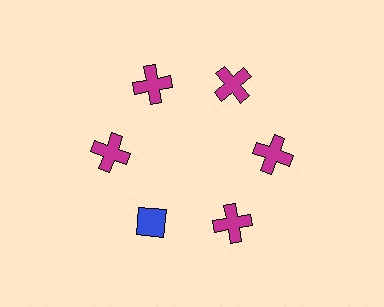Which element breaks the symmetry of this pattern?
The blue diamond at roughly the 7 o'clock position breaks the symmetry. All other shapes are magenta crosses.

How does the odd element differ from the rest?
It differs in both color (blue instead of magenta) and shape (diamond instead of cross).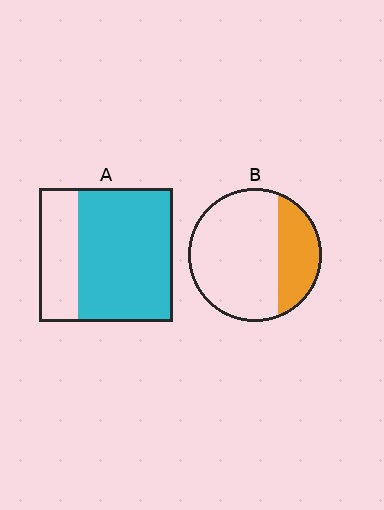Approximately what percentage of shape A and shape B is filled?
A is approximately 70% and B is approximately 30%.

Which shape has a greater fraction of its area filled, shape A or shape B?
Shape A.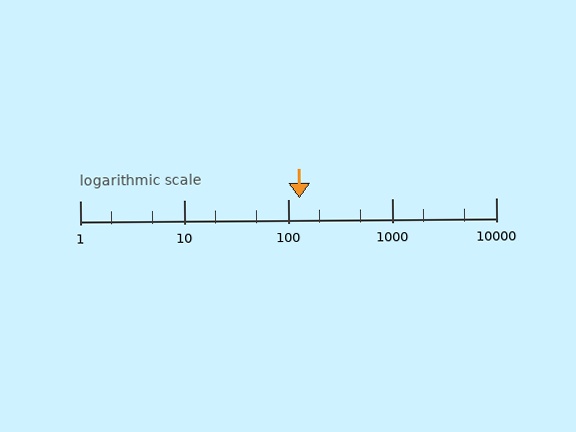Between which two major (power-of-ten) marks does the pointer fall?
The pointer is between 100 and 1000.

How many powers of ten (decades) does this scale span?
The scale spans 4 decades, from 1 to 10000.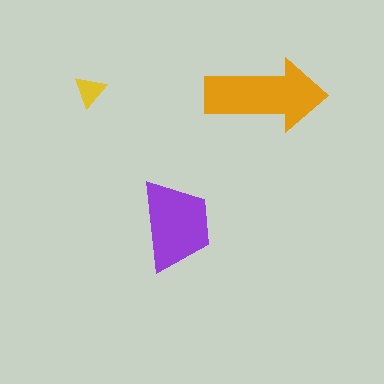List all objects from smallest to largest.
The yellow triangle, the purple trapezoid, the orange arrow.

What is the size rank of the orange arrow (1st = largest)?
1st.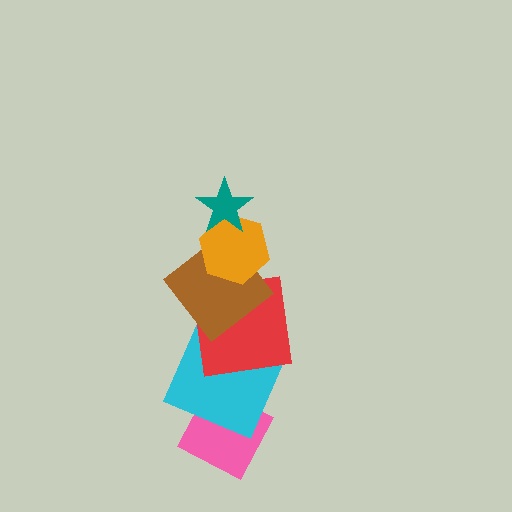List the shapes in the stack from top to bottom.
From top to bottom: the teal star, the orange hexagon, the brown diamond, the red square, the cyan square, the pink diamond.